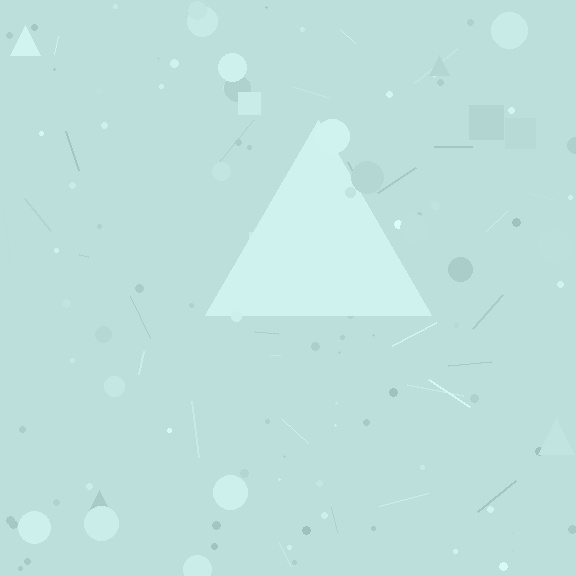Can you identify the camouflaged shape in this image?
The camouflaged shape is a triangle.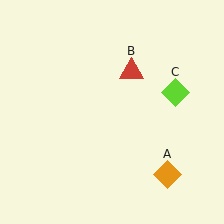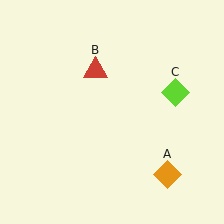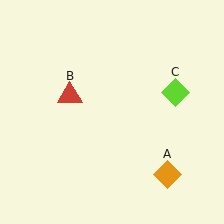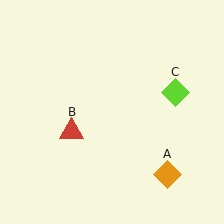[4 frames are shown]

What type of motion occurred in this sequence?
The red triangle (object B) rotated counterclockwise around the center of the scene.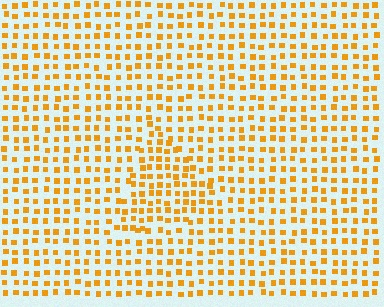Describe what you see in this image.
The image contains small orange elements arranged at two different densities. A triangle-shaped region is visible where the elements are more densely packed than the surrounding area.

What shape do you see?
I see a triangle.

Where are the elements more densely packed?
The elements are more densely packed inside the triangle boundary.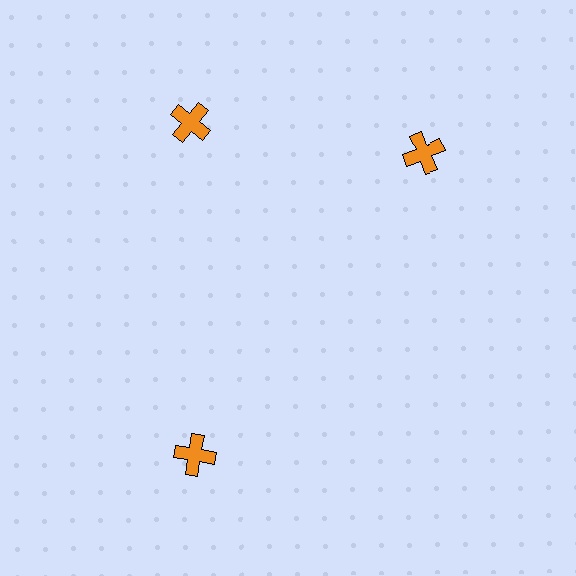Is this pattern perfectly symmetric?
No. The 3 orange crosses are arranged in a ring, but one element near the 3 o'clock position is rotated out of alignment along the ring, breaking the 3-fold rotational symmetry.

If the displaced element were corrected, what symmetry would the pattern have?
It would have 3-fold rotational symmetry — the pattern would map onto itself every 120 degrees.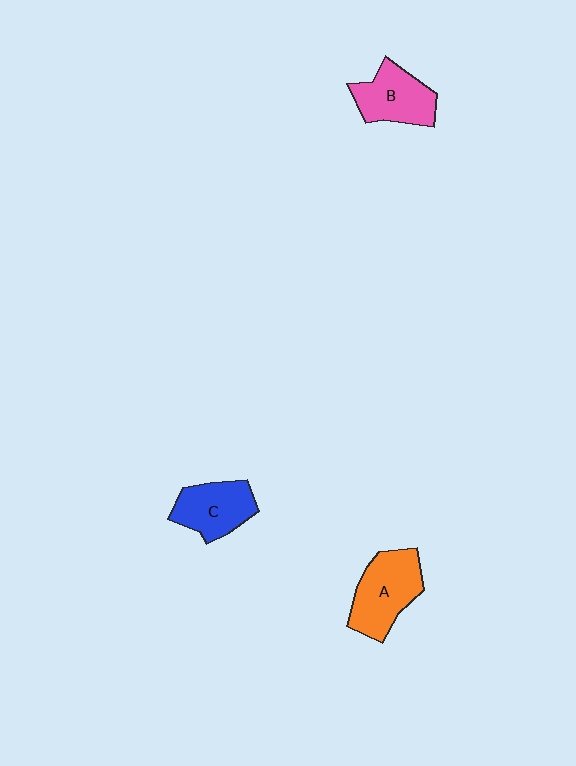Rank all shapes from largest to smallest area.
From largest to smallest: A (orange), B (pink), C (blue).